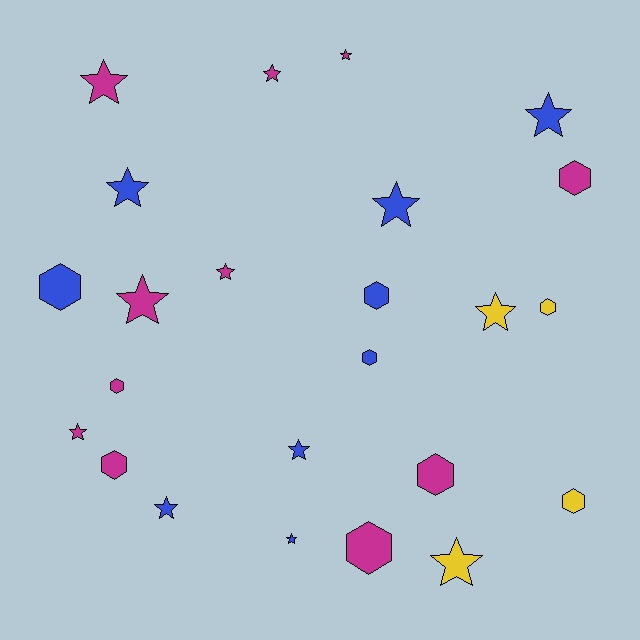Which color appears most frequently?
Magenta, with 11 objects.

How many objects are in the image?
There are 24 objects.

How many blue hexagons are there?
There are 3 blue hexagons.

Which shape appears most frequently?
Star, with 14 objects.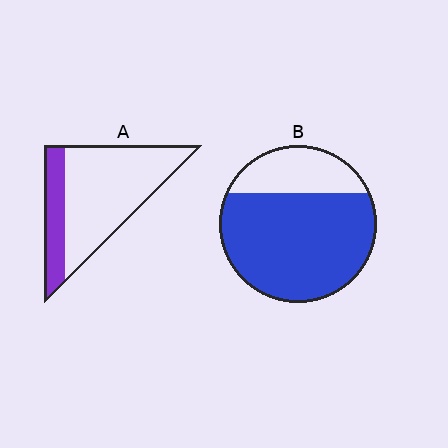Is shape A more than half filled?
No.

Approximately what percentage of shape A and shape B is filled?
A is approximately 25% and B is approximately 75%.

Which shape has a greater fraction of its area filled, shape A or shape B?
Shape B.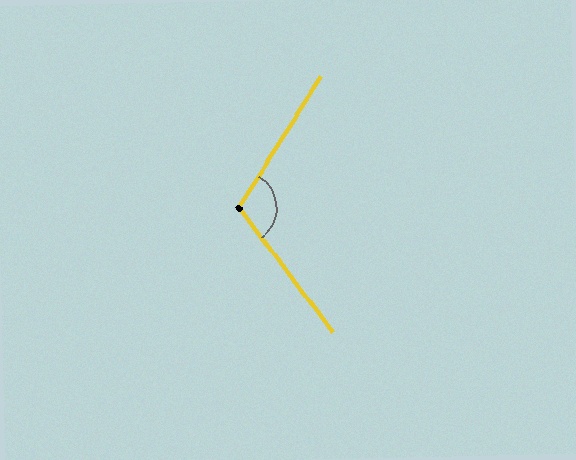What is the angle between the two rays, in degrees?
Approximately 111 degrees.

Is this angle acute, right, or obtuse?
It is obtuse.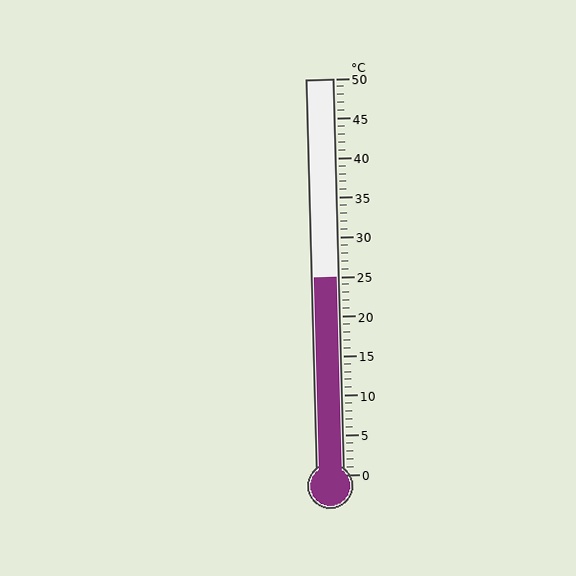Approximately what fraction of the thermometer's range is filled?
The thermometer is filled to approximately 50% of its range.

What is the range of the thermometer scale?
The thermometer scale ranges from 0°C to 50°C.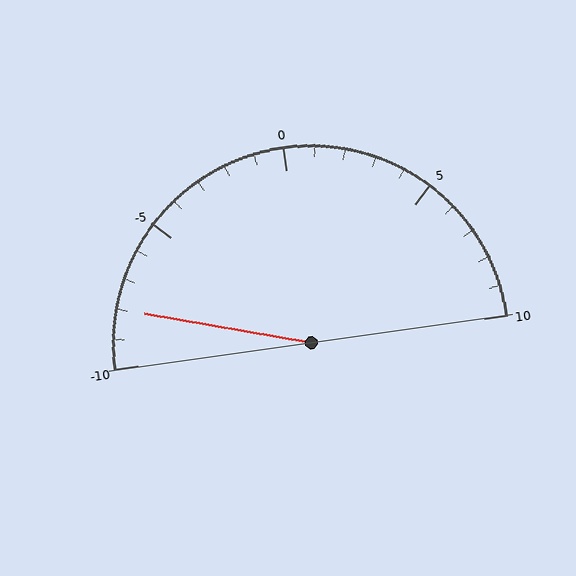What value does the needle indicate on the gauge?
The needle indicates approximately -8.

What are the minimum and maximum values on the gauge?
The gauge ranges from -10 to 10.